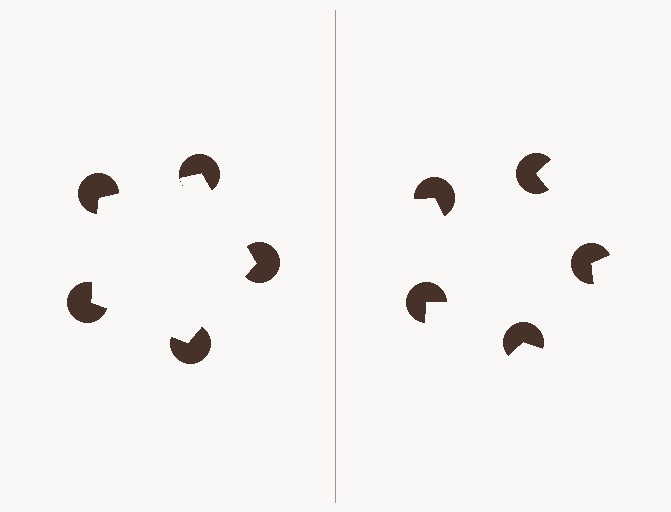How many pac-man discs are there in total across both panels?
10 — 5 on each side.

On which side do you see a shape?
An illusory pentagon appears on the left side. On the right side the wedge cuts are rotated, so no coherent shape forms.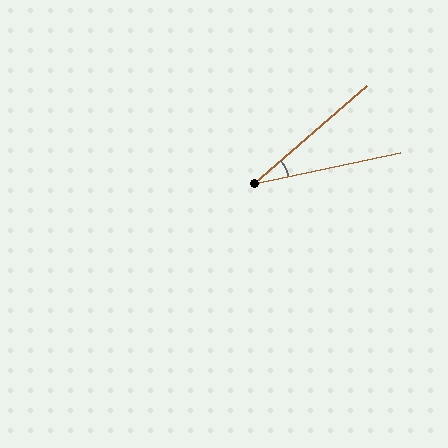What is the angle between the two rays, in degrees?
Approximately 29 degrees.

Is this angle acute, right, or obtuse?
It is acute.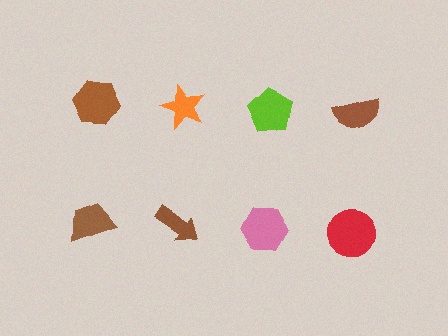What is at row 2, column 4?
A red circle.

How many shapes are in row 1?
4 shapes.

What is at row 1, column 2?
An orange star.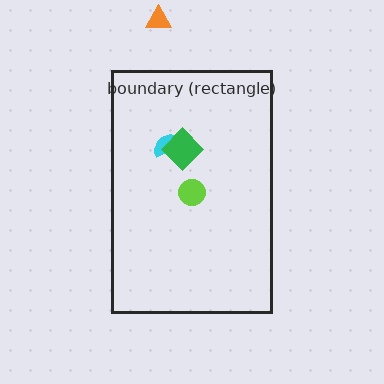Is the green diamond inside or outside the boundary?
Inside.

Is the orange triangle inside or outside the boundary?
Outside.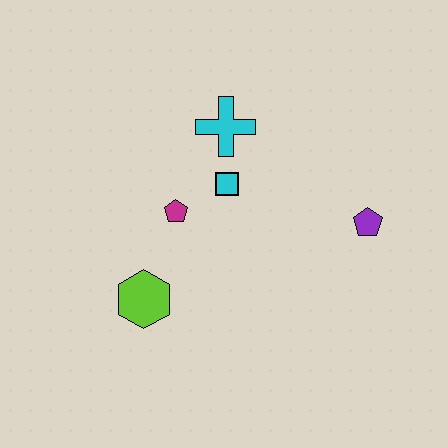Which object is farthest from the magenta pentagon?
The purple pentagon is farthest from the magenta pentagon.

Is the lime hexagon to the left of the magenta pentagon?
Yes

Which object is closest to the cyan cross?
The cyan square is closest to the cyan cross.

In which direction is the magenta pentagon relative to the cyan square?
The magenta pentagon is to the left of the cyan square.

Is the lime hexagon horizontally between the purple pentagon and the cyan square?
No